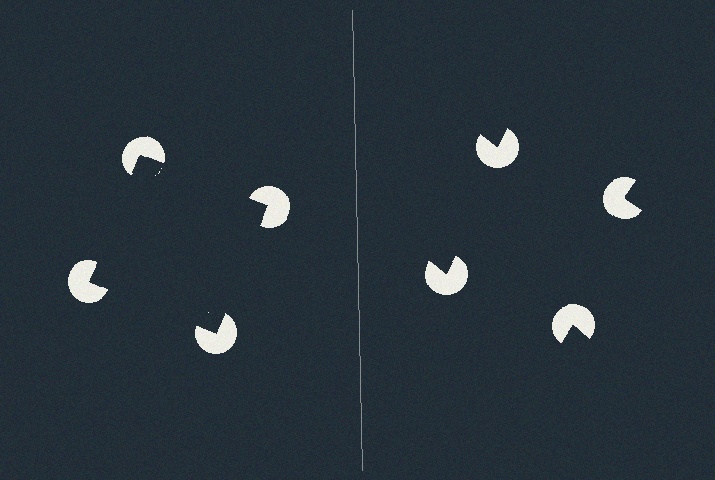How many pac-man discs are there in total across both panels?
8 — 4 on each side.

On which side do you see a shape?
An illusory square appears on the left side. On the right side the wedge cuts are rotated, so no coherent shape forms.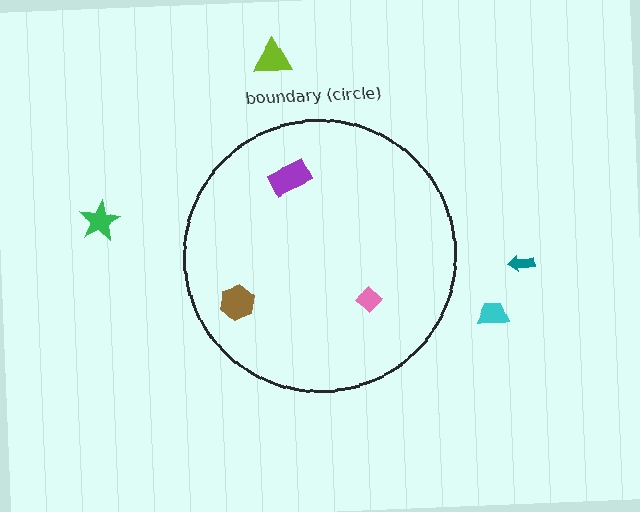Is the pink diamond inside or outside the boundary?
Inside.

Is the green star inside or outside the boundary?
Outside.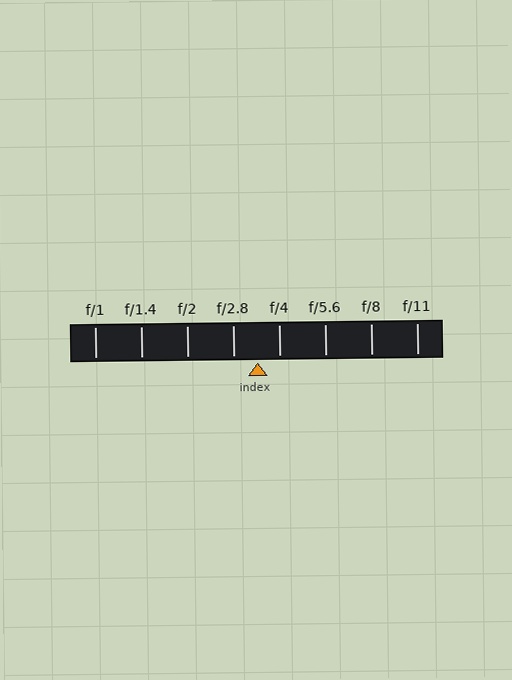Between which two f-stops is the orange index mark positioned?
The index mark is between f/2.8 and f/4.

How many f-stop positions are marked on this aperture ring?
There are 8 f-stop positions marked.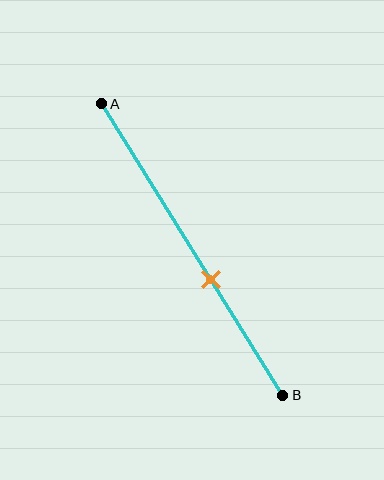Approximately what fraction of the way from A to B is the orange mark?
The orange mark is approximately 60% of the way from A to B.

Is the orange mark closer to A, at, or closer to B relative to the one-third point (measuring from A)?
The orange mark is closer to point B than the one-third point of segment AB.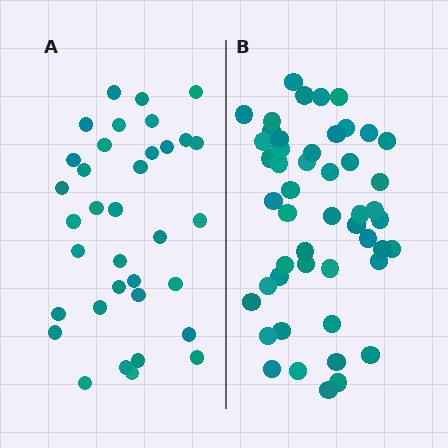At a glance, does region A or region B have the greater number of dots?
Region B (the right region) has more dots.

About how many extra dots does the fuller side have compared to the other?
Region B has approximately 15 more dots than region A.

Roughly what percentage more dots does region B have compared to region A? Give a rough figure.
About 40% more.